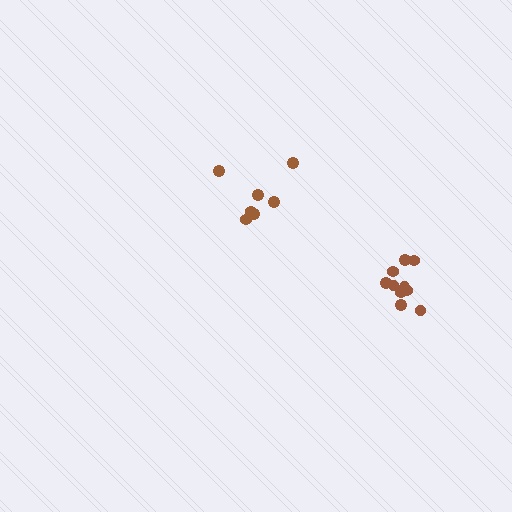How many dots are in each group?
Group 1: 7 dots, Group 2: 10 dots (17 total).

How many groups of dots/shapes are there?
There are 2 groups.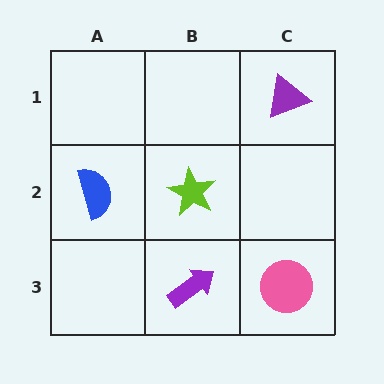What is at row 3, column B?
A purple arrow.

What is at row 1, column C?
A purple triangle.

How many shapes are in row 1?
1 shape.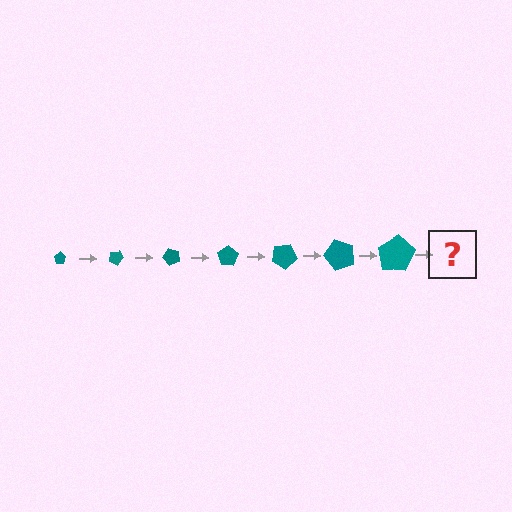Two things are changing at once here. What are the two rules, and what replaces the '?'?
The two rules are that the pentagon grows larger each step and it rotates 25 degrees each step. The '?' should be a pentagon, larger than the previous one and rotated 175 degrees from the start.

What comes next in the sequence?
The next element should be a pentagon, larger than the previous one and rotated 175 degrees from the start.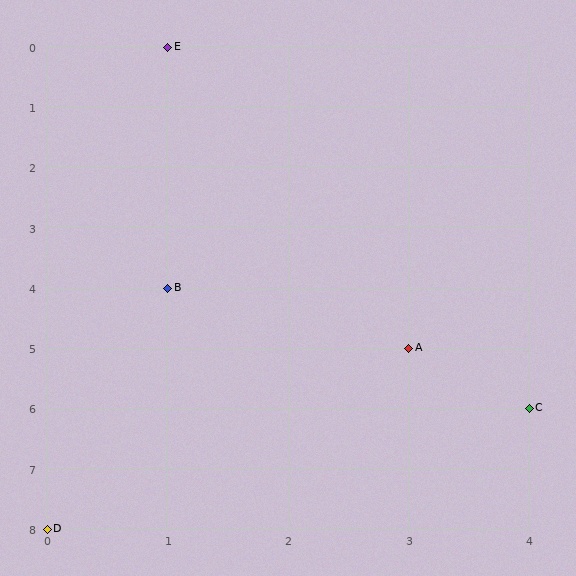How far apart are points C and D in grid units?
Points C and D are 4 columns and 2 rows apart (about 4.5 grid units diagonally).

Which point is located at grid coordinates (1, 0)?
Point E is at (1, 0).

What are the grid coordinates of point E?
Point E is at grid coordinates (1, 0).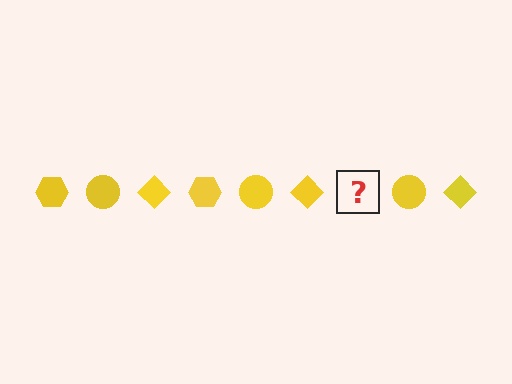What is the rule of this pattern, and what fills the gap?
The rule is that the pattern cycles through hexagon, circle, diamond shapes in yellow. The gap should be filled with a yellow hexagon.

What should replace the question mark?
The question mark should be replaced with a yellow hexagon.